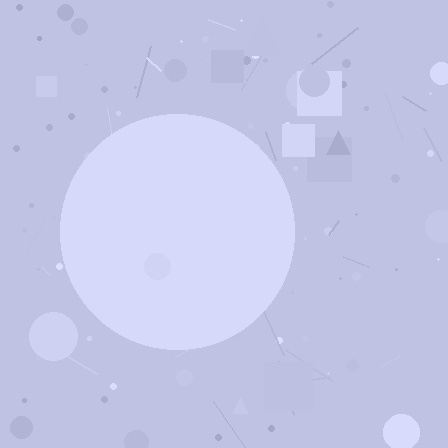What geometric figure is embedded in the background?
A circle is embedded in the background.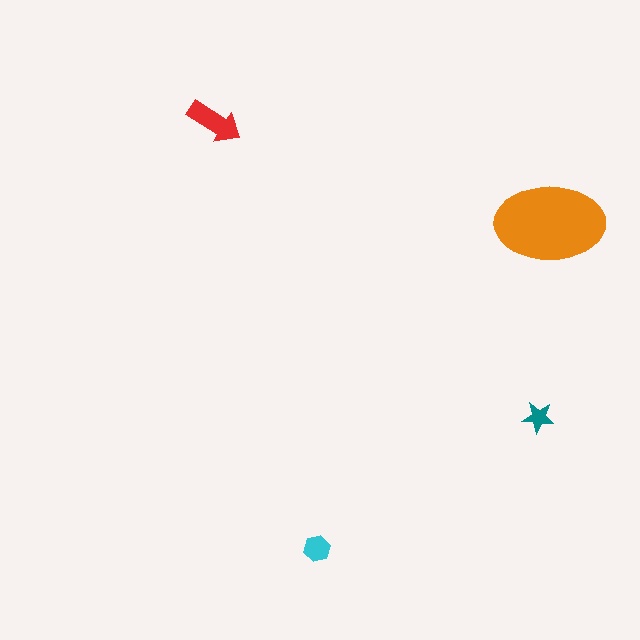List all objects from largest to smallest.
The orange ellipse, the red arrow, the cyan hexagon, the teal star.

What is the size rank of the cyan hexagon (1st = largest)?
3rd.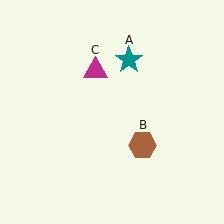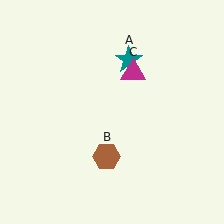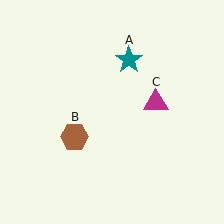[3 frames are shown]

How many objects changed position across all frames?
2 objects changed position: brown hexagon (object B), magenta triangle (object C).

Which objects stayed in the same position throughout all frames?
Teal star (object A) remained stationary.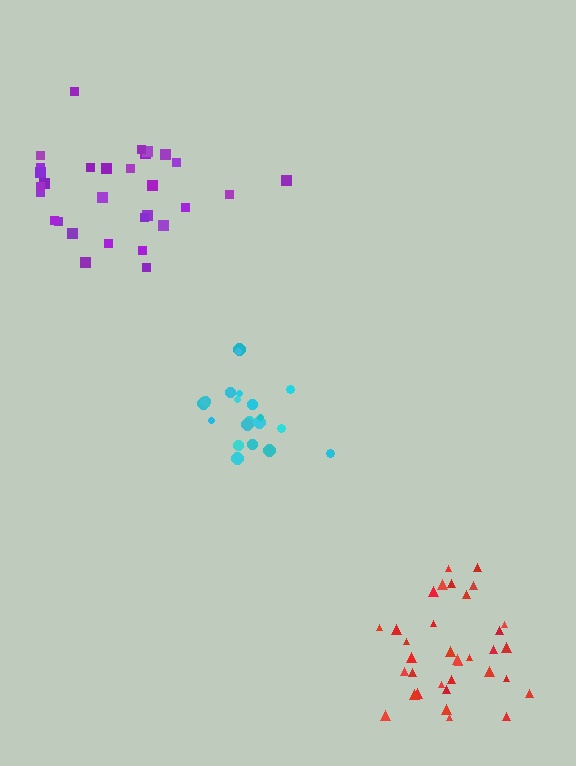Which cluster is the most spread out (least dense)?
Purple.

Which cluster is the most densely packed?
Cyan.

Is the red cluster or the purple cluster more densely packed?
Red.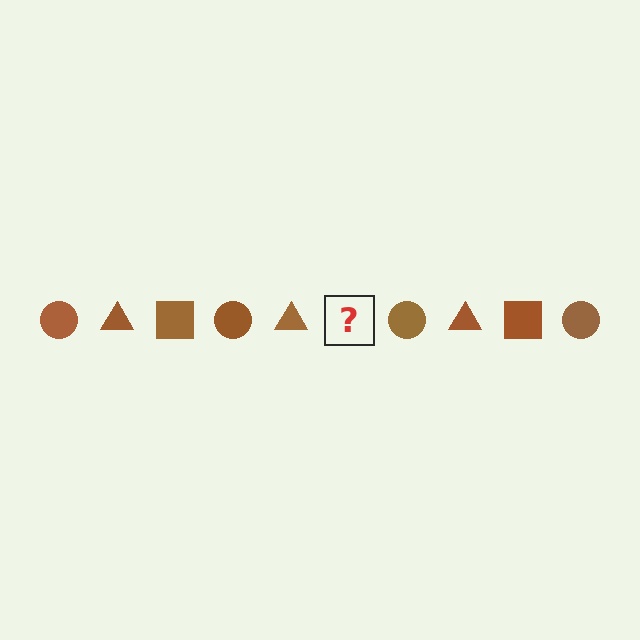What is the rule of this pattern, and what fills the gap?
The rule is that the pattern cycles through circle, triangle, square shapes in brown. The gap should be filled with a brown square.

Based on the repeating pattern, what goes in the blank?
The blank should be a brown square.